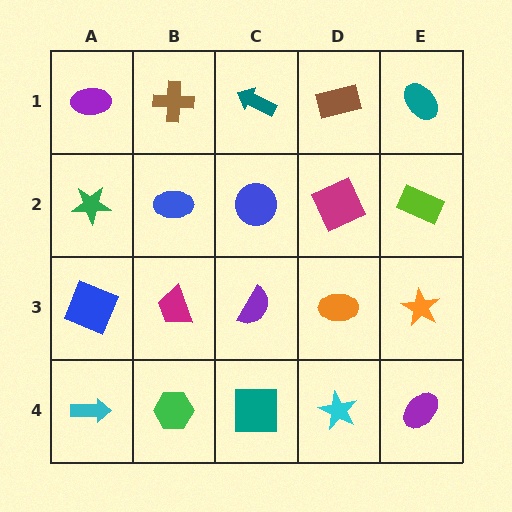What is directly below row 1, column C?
A blue circle.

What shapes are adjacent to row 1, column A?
A green star (row 2, column A), a brown cross (row 1, column B).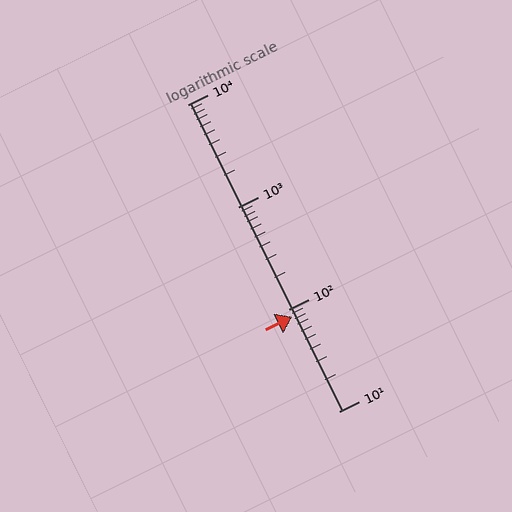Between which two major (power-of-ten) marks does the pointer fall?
The pointer is between 10 and 100.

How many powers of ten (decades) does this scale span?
The scale spans 3 decades, from 10 to 10000.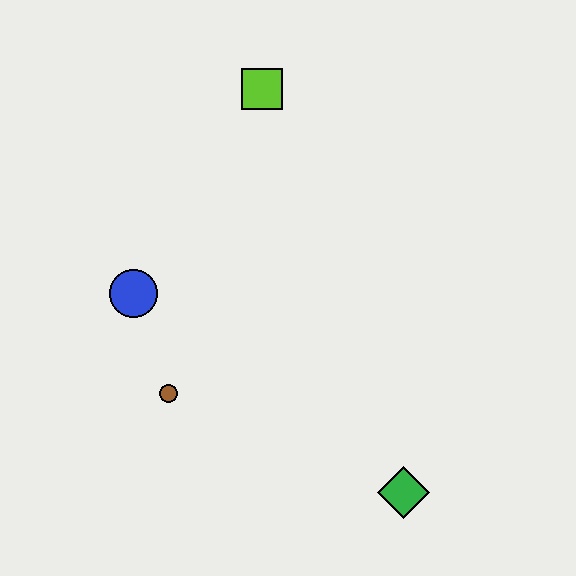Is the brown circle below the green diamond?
No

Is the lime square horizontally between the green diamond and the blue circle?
Yes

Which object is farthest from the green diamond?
The lime square is farthest from the green diamond.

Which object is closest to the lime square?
The blue circle is closest to the lime square.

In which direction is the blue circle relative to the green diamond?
The blue circle is to the left of the green diamond.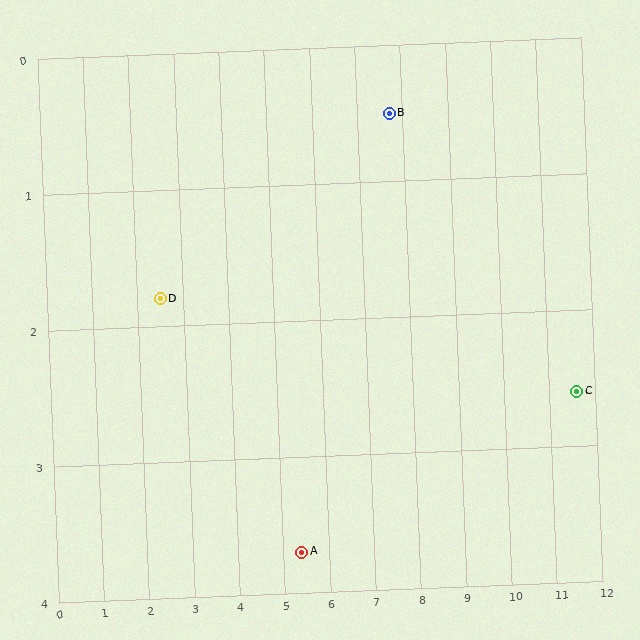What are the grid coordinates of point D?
Point D is at approximately (2.5, 1.8).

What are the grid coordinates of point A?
Point A is at approximately (5.4, 3.7).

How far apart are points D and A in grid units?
Points D and A are about 3.5 grid units apart.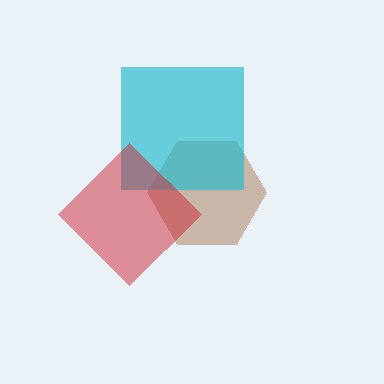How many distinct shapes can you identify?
There are 3 distinct shapes: a brown hexagon, a cyan square, a red diamond.